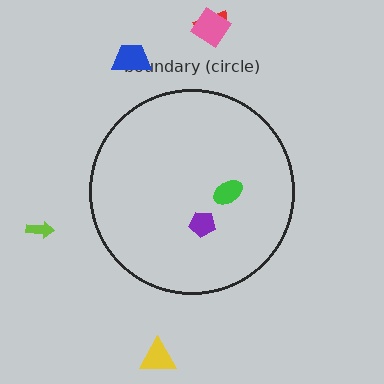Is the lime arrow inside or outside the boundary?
Outside.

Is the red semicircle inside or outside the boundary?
Outside.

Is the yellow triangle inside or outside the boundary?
Outside.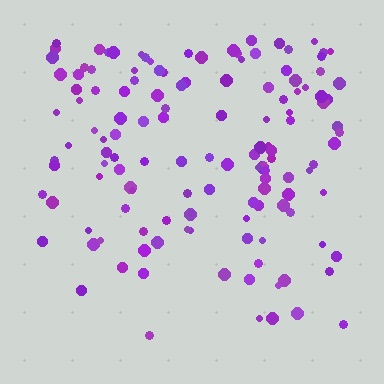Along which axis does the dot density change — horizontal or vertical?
Vertical.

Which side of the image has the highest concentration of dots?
The top.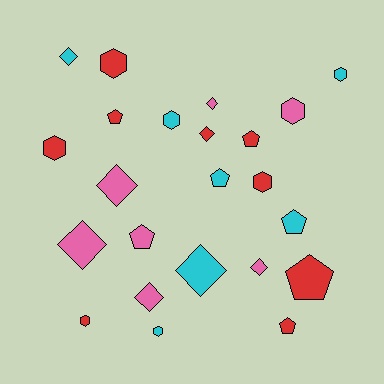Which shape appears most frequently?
Hexagon, with 8 objects.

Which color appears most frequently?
Red, with 9 objects.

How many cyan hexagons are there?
There are 3 cyan hexagons.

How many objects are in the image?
There are 23 objects.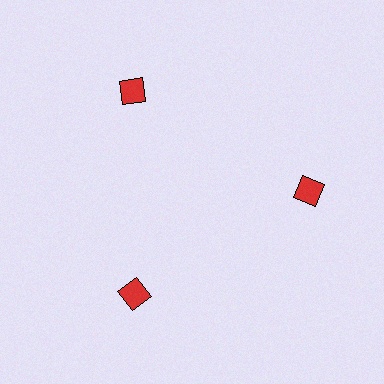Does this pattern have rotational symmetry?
Yes, this pattern has 3-fold rotational symmetry. It looks the same after rotating 120 degrees around the center.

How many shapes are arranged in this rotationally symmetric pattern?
There are 3 shapes, arranged in 3 groups of 1.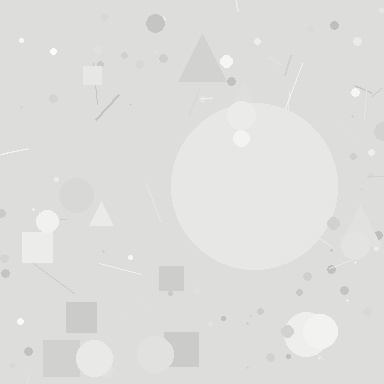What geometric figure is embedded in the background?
A circle is embedded in the background.